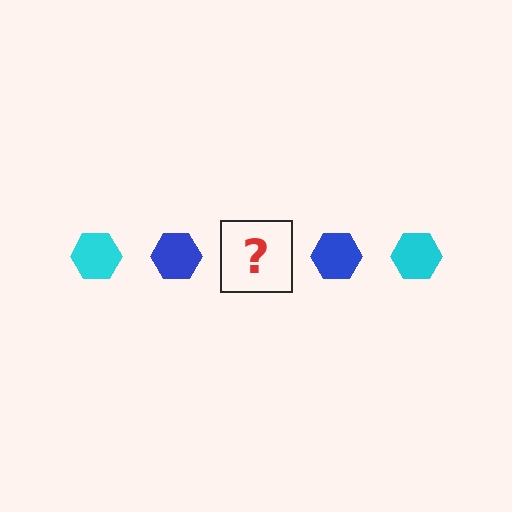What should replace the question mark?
The question mark should be replaced with a cyan hexagon.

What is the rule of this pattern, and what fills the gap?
The rule is that the pattern cycles through cyan, blue hexagons. The gap should be filled with a cyan hexagon.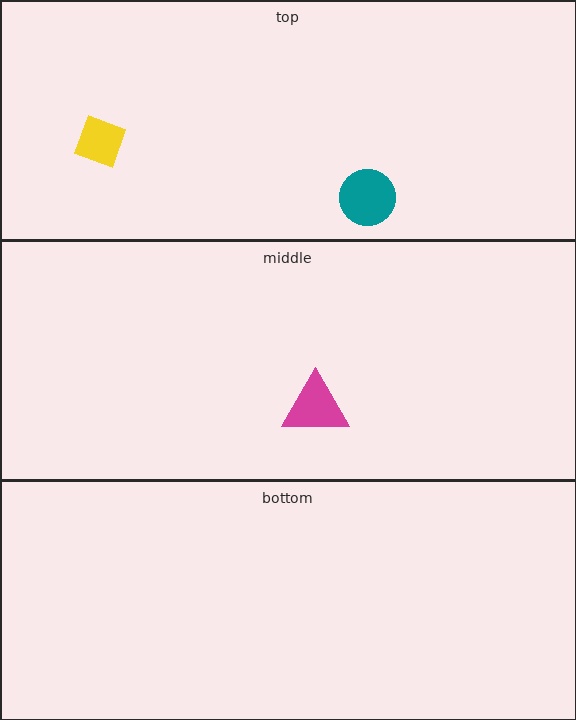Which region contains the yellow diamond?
The top region.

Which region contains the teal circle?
The top region.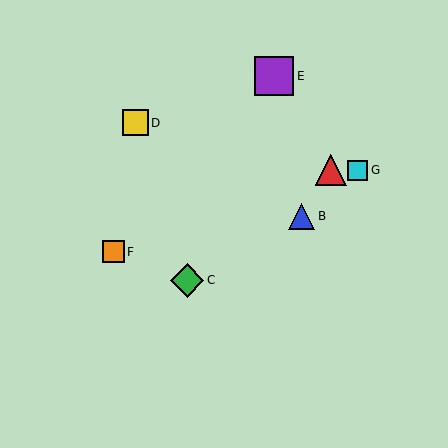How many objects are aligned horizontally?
2 objects (A, G) are aligned horizontally.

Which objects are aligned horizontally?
Objects A, G are aligned horizontally.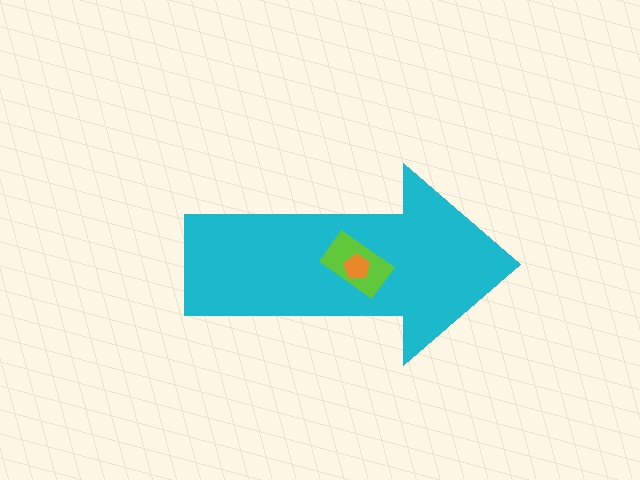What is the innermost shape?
The orange pentagon.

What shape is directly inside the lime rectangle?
The orange pentagon.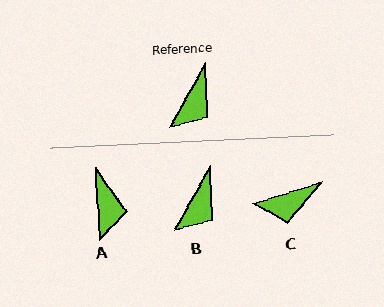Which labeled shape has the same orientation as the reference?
B.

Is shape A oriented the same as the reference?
No, it is off by about 33 degrees.